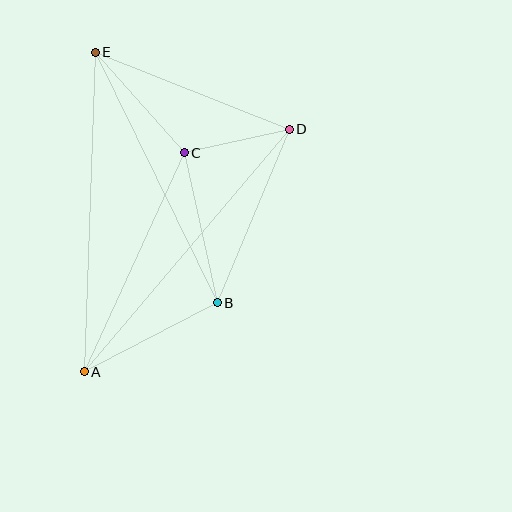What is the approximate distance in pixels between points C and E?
The distance between C and E is approximately 134 pixels.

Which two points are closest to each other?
Points C and D are closest to each other.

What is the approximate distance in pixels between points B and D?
The distance between B and D is approximately 188 pixels.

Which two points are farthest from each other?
Points A and E are farthest from each other.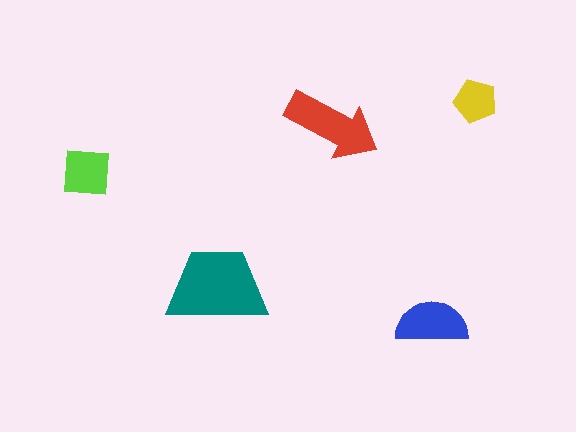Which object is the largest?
The teal trapezoid.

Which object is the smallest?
The yellow pentagon.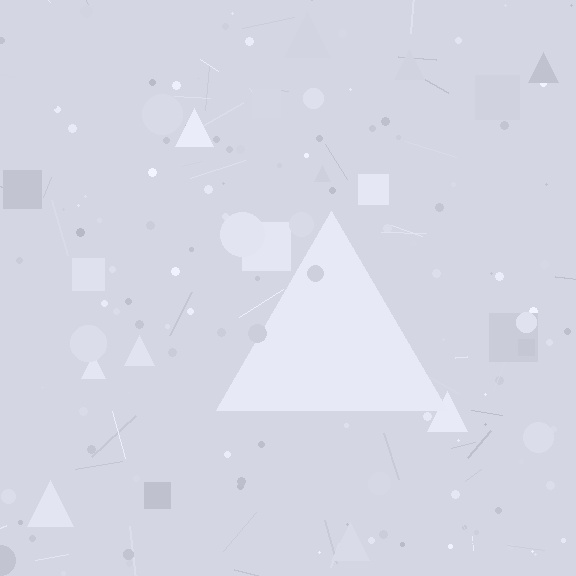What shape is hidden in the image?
A triangle is hidden in the image.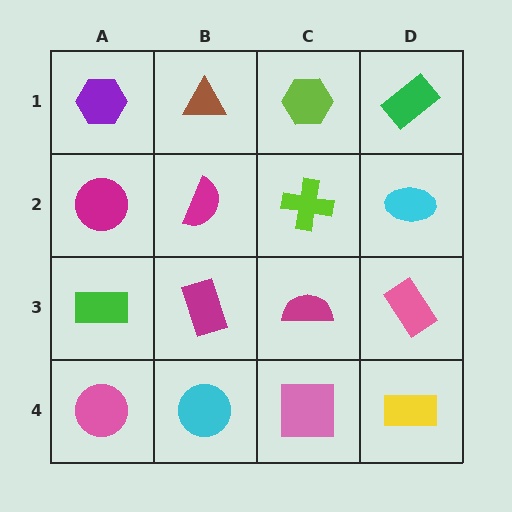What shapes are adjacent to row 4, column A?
A green rectangle (row 3, column A), a cyan circle (row 4, column B).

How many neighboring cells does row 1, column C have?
3.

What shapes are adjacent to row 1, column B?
A magenta semicircle (row 2, column B), a purple hexagon (row 1, column A), a lime hexagon (row 1, column C).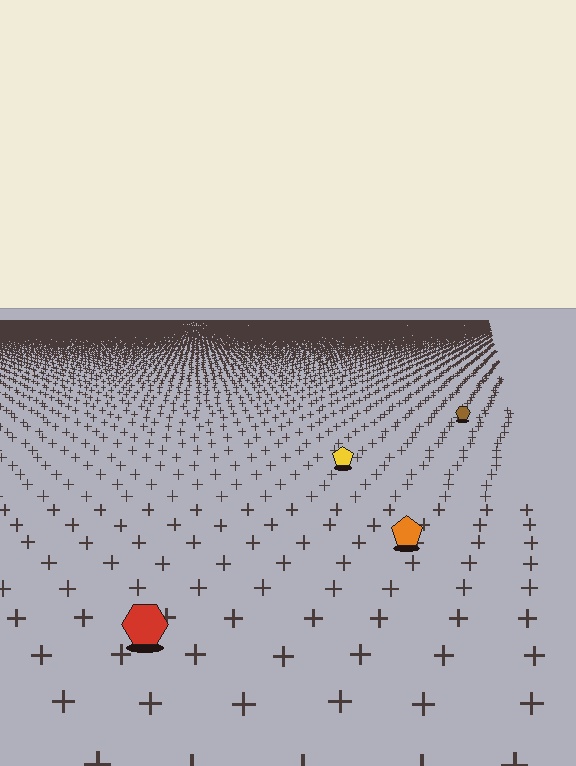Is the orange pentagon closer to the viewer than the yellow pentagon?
Yes. The orange pentagon is closer — you can tell from the texture gradient: the ground texture is coarser near it.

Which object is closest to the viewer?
The red hexagon is closest. The texture marks near it are larger and more spread out.